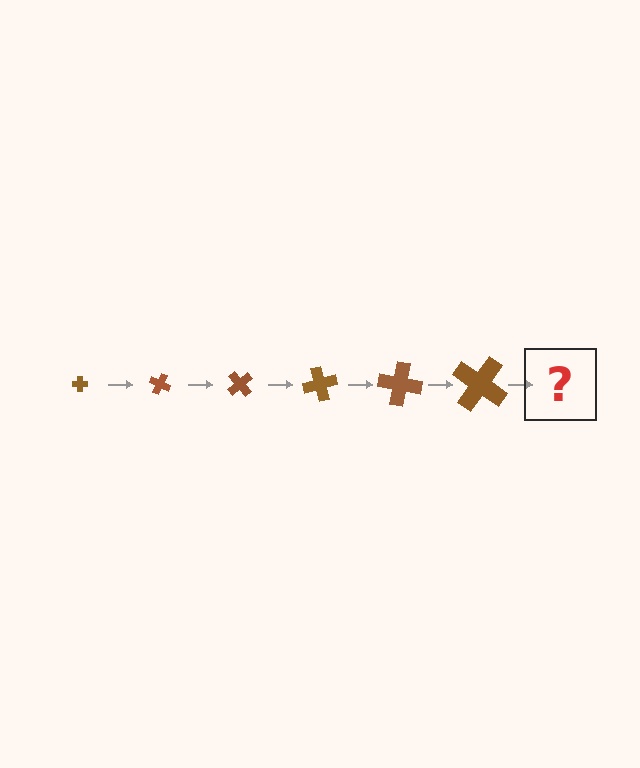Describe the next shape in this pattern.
It should be a cross, larger than the previous one and rotated 150 degrees from the start.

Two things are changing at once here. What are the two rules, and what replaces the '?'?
The two rules are that the cross grows larger each step and it rotates 25 degrees each step. The '?' should be a cross, larger than the previous one and rotated 150 degrees from the start.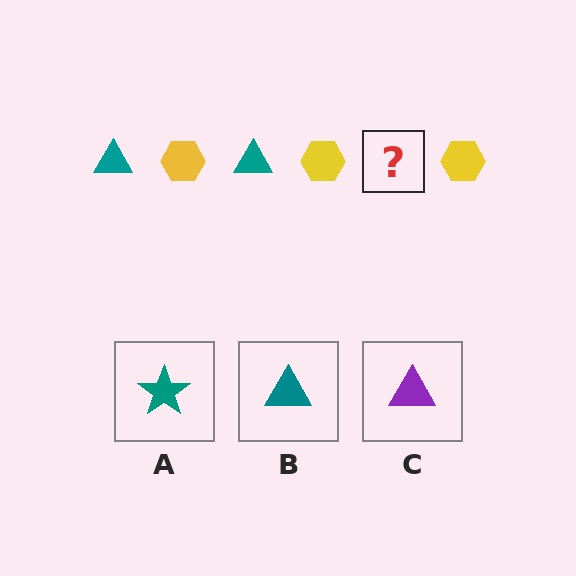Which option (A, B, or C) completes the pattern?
B.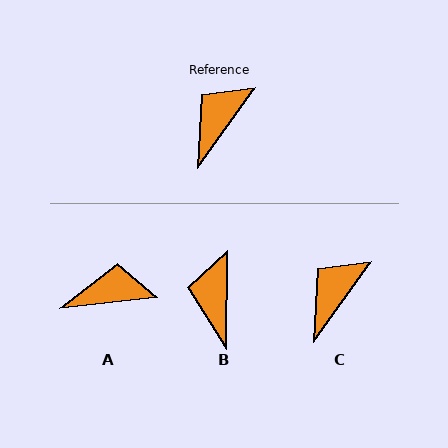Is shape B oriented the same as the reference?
No, it is off by about 35 degrees.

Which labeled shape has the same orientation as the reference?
C.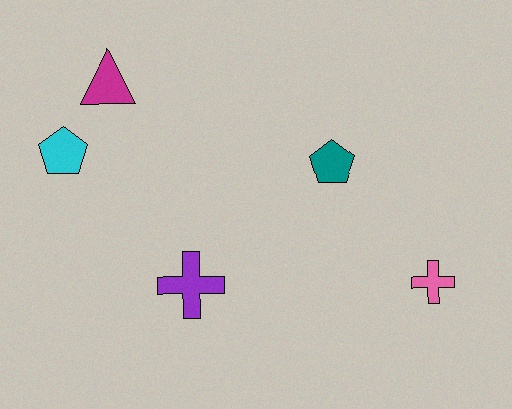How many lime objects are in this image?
There are no lime objects.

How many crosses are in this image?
There are 2 crosses.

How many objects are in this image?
There are 5 objects.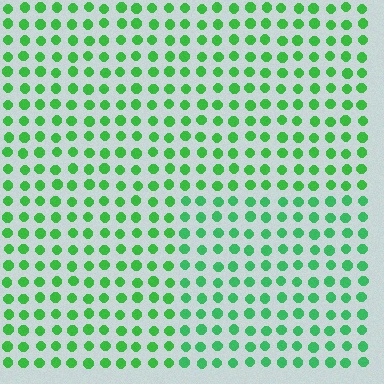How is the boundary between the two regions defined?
The boundary is defined purely by a slight shift in hue (about 16 degrees). Spacing, size, and orientation are identical on both sides.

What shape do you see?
I see a rectangle.